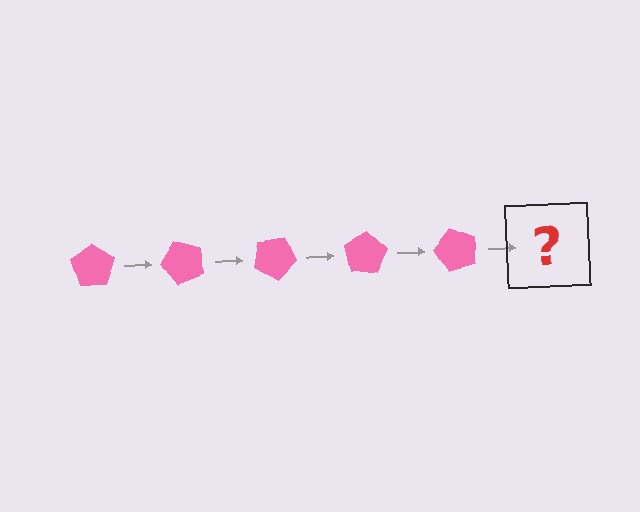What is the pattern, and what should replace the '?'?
The pattern is that the pentagon rotates 50 degrees each step. The '?' should be a pink pentagon rotated 250 degrees.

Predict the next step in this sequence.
The next step is a pink pentagon rotated 250 degrees.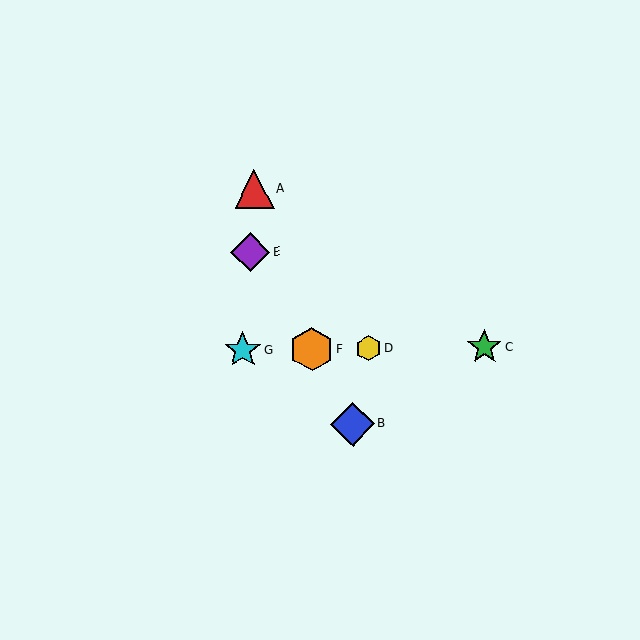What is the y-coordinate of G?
Object G is at y≈350.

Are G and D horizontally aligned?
Yes, both are at y≈350.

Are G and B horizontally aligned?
No, G is at y≈350 and B is at y≈424.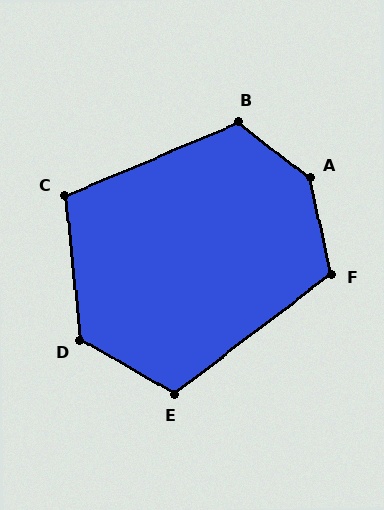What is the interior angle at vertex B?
Approximately 119 degrees (obtuse).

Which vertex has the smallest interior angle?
C, at approximately 107 degrees.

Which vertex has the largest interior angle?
A, at approximately 141 degrees.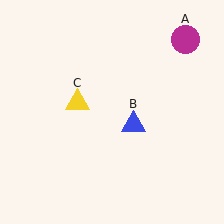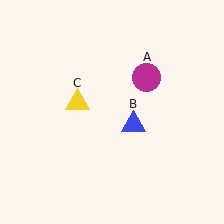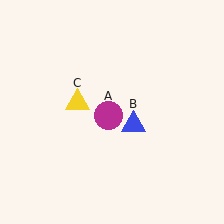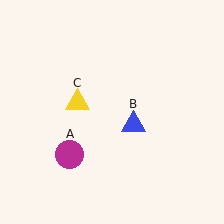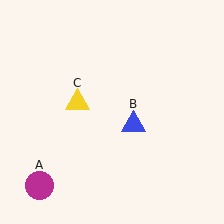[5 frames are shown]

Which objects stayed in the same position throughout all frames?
Blue triangle (object B) and yellow triangle (object C) remained stationary.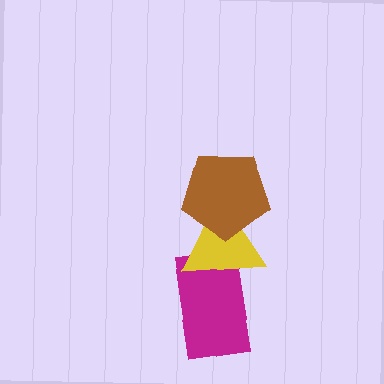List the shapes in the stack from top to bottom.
From top to bottom: the brown pentagon, the yellow triangle, the magenta rectangle.